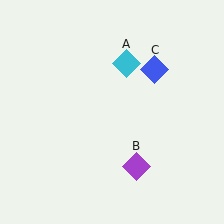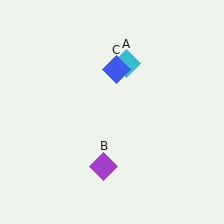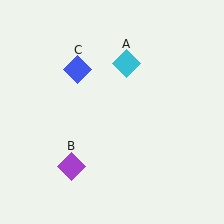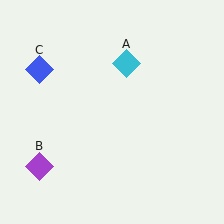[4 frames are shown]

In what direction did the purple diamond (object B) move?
The purple diamond (object B) moved left.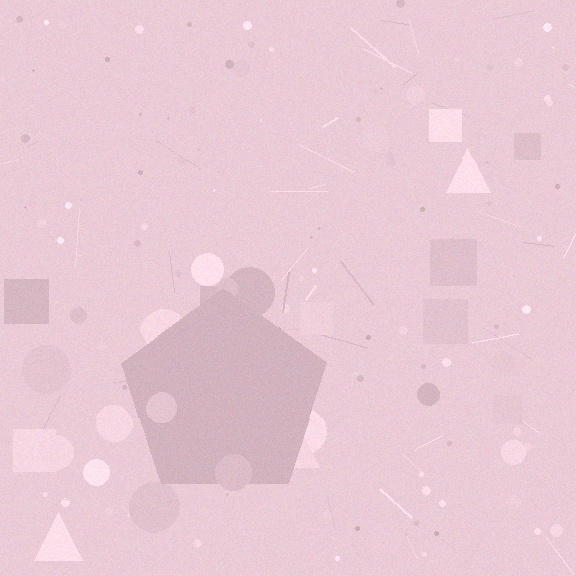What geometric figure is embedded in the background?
A pentagon is embedded in the background.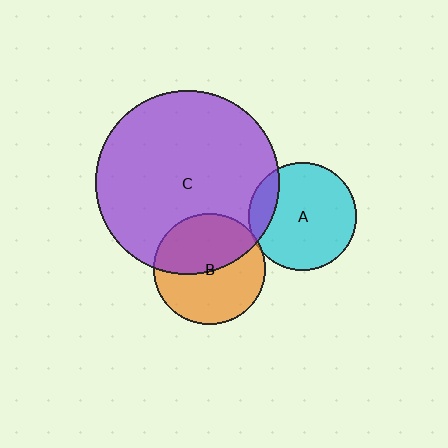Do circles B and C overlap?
Yes.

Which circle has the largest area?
Circle C (purple).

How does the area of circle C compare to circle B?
Approximately 2.7 times.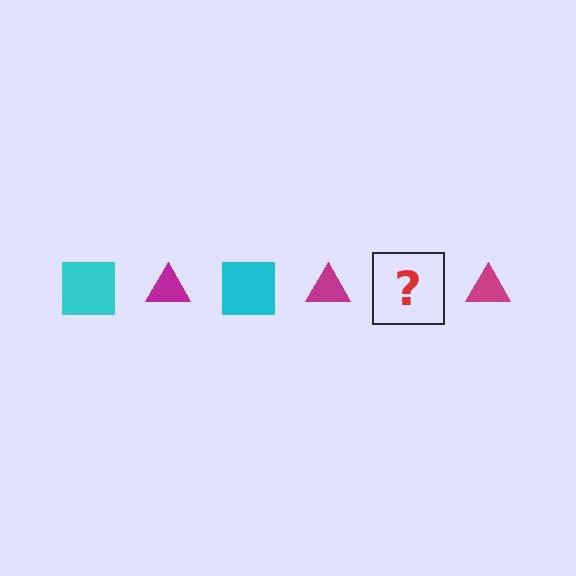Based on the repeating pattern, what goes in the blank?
The blank should be a cyan square.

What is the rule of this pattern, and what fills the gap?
The rule is that the pattern alternates between cyan square and magenta triangle. The gap should be filled with a cyan square.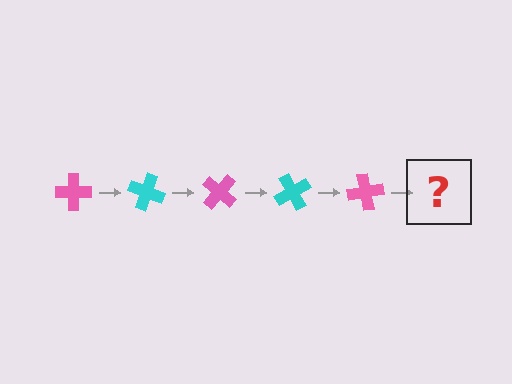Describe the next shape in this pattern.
It should be a cyan cross, rotated 100 degrees from the start.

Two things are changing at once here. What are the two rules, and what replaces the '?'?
The two rules are that it rotates 20 degrees each step and the color cycles through pink and cyan. The '?' should be a cyan cross, rotated 100 degrees from the start.